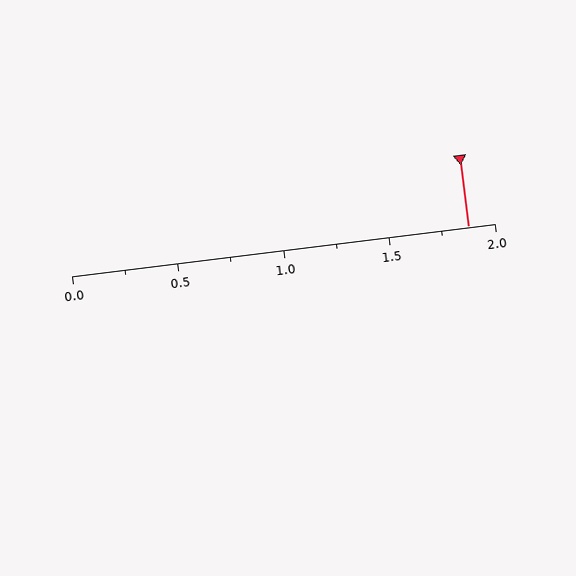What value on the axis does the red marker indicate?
The marker indicates approximately 1.88.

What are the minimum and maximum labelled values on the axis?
The axis runs from 0.0 to 2.0.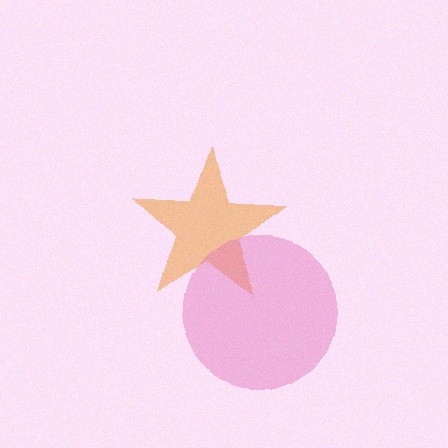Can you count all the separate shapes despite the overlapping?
Yes, there are 2 separate shapes.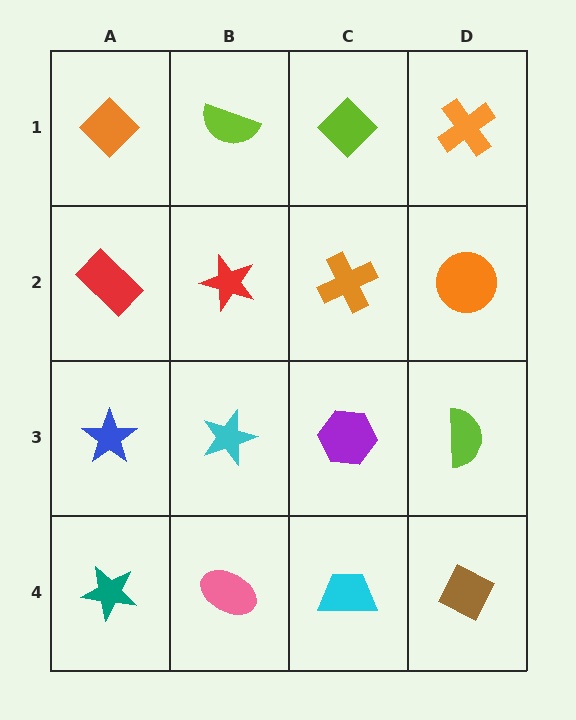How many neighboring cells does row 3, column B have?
4.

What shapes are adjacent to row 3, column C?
An orange cross (row 2, column C), a cyan trapezoid (row 4, column C), a cyan star (row 3, column B), a lime semicircle (row 3, column D).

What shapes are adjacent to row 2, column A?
An orange diamond (row 1, column A), a blue star (row 3, column A), a red star (row 2, column B).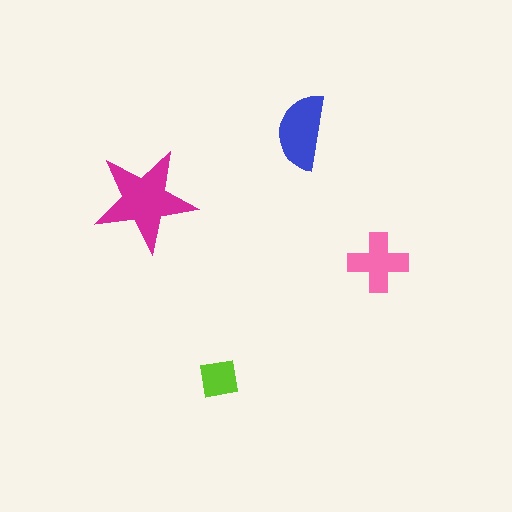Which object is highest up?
The blue semicircle is topmost.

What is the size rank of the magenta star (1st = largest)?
1st.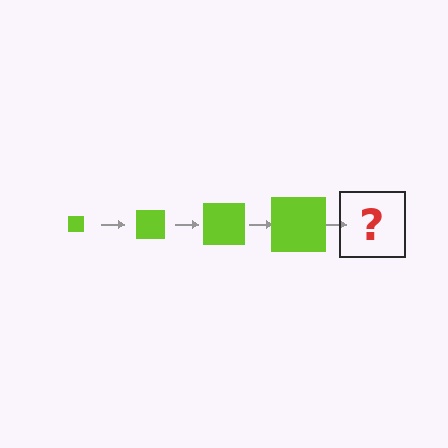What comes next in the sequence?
The next element should be a lime square, larger than the previous one.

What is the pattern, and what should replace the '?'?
The pattern is that the square gets progressively larger each step. The '?' should be a lime square, larger than the previous one.